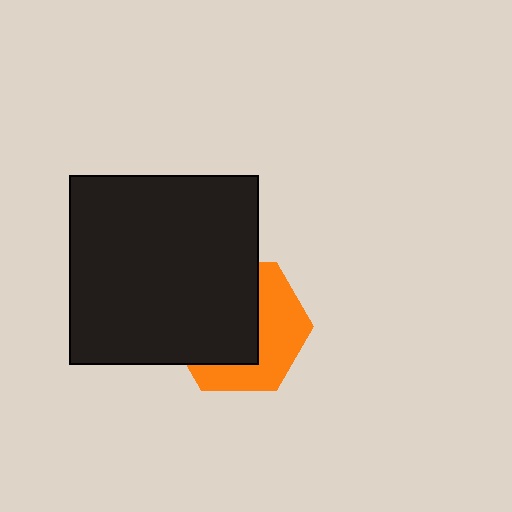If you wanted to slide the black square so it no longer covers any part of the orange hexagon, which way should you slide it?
Slide it toward the upper-left — that is the most direct way to separate the two shapes.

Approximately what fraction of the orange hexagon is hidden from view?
Roughly 57% of the orange hexagon is hidden behind the black square.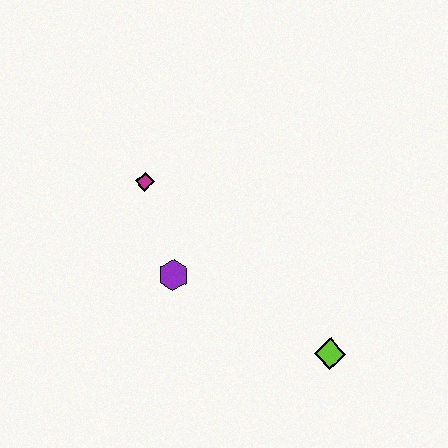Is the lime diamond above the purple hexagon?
No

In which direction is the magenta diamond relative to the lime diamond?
The magenta diamond is to the left of the lime diamond.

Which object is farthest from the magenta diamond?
The lime diamond is farthest from the magenta diamond.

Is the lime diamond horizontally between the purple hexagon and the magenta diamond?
No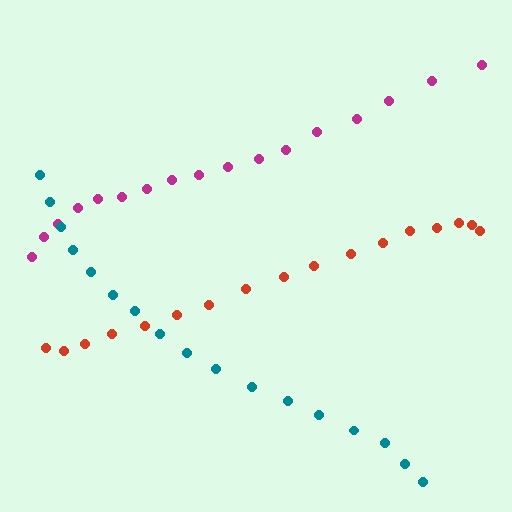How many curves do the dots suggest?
There are 3 distinct paths.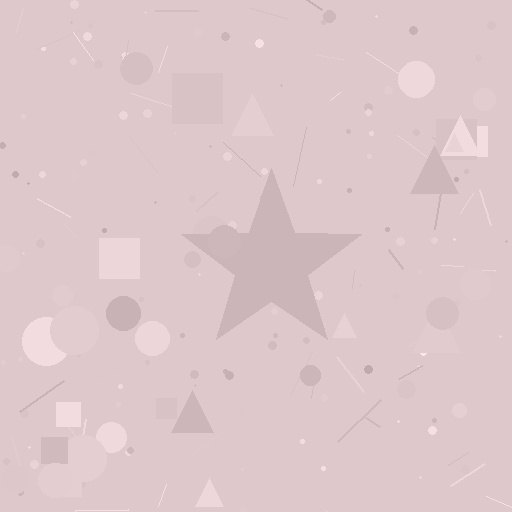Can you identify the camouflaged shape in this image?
The camouflaged shape is a star.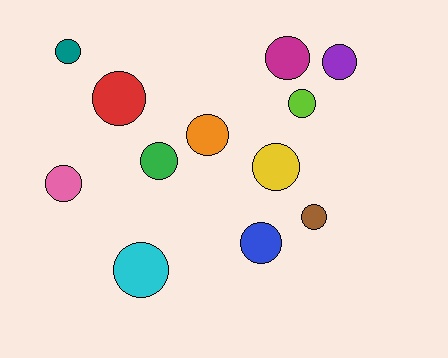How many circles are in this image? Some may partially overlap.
There are 12 circles.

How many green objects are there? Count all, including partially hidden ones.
There is 1 green object.